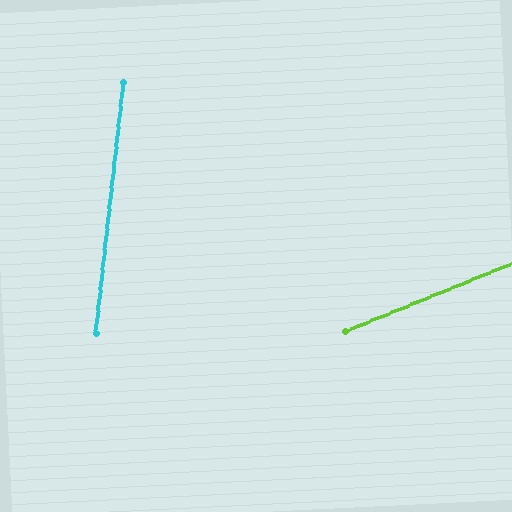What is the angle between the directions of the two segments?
Approximately 61 degrees.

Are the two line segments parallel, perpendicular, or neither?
Neither parallel nor perpendicular — they differ by about 61°.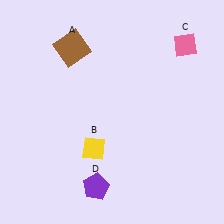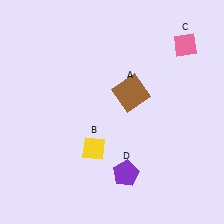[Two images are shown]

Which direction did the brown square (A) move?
The brown square (A) moved right.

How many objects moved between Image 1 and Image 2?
2 objects moved between the two images.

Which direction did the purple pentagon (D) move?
The purple pentagon (D) moved right.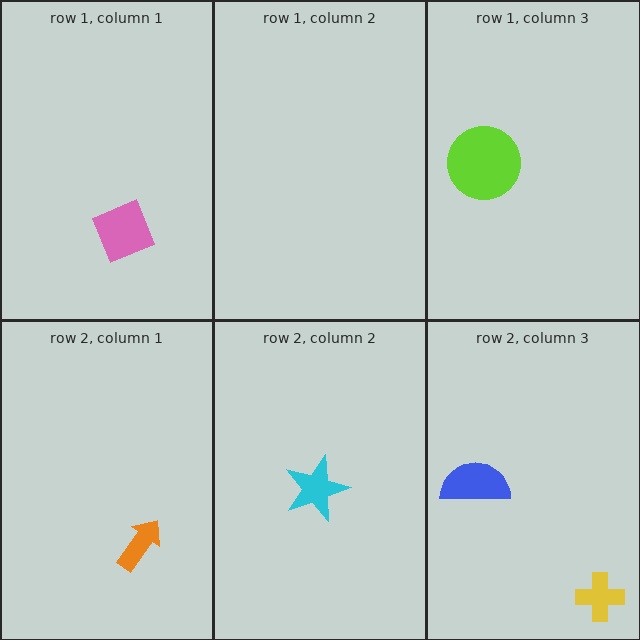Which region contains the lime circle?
The row 1, column 3 region.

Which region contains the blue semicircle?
The row 2, column 3 region.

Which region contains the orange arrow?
The row 2, column 1 region.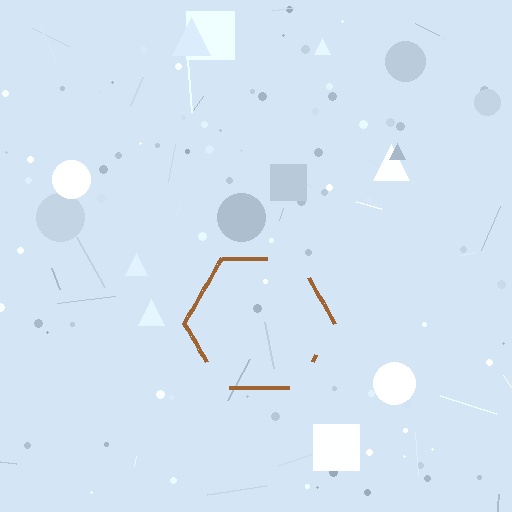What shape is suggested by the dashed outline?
The dashed outline suggests a hexagon.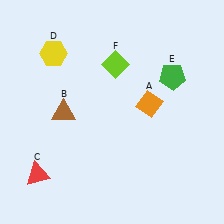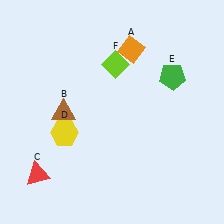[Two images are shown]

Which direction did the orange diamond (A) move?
The orange diamond (A) moved up.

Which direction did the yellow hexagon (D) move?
The yellow hexagon (D) moved down.